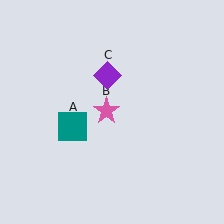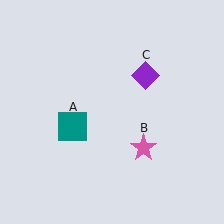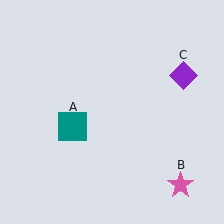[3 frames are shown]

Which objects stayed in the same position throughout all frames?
Teal square (object A) remained stationary.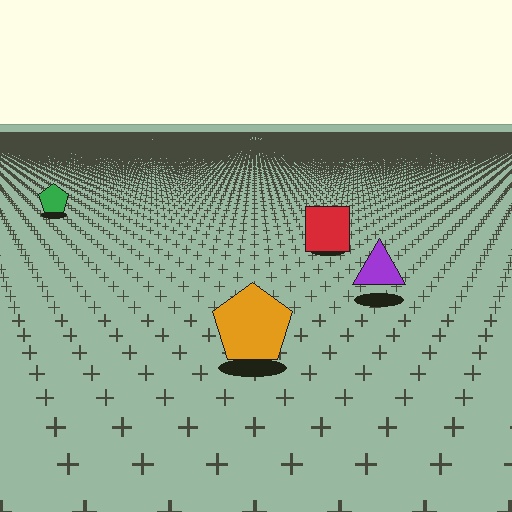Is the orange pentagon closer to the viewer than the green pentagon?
Yes. The orange pentagon is closer — you can tell from the texture gradient: the ground texture is coarser near it.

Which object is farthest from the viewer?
The green pentagon is farthest from the viewer. It appears smaller and the ground texture around it is denser.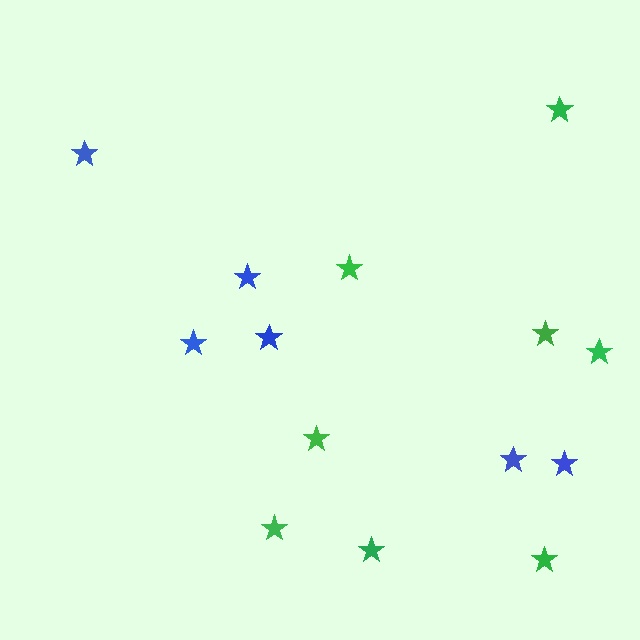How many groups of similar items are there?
There are 2 groups: one group of blue stars (6) and one group of green stars (8).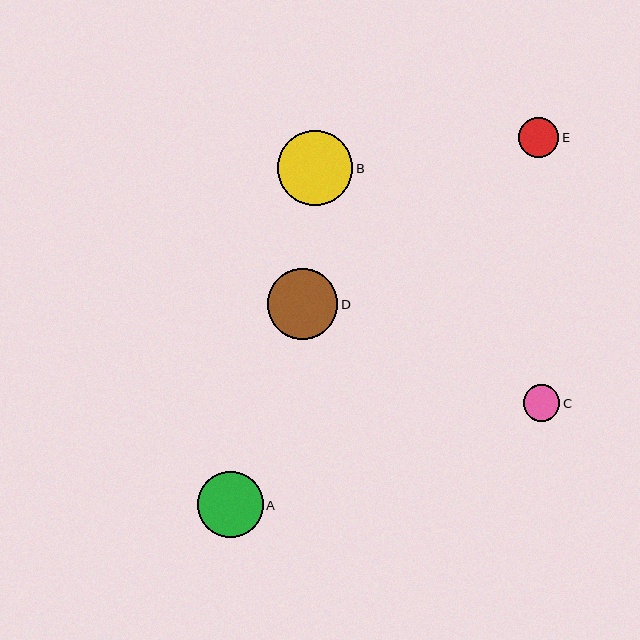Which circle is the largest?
Circle B is the largest with a size of approximately 75 pixels.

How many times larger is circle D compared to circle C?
Circle D is approximately 1.9 times the size of circle C.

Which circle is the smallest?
Circle C is the smallest with a size of approximately 36 pixels.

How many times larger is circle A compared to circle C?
Circle A is approximately 1.8 times the size of circle C.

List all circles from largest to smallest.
From largest to smallest: B, D, A, E, C.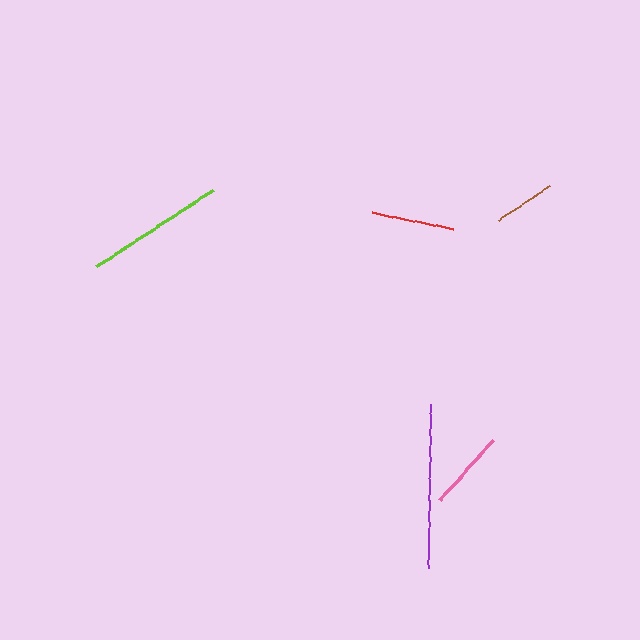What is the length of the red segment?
The red segment is approximately 83 pixels long.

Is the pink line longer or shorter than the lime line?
The lime line is longer than the pink line.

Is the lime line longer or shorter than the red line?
The lime line is longer than the red line.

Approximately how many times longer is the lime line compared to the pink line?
The lime line is approximately 1.7 times the length of the pink line.